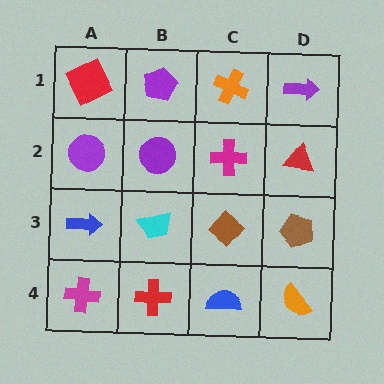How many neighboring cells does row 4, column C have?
3.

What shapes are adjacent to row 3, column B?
A purple circle (row 2, column B), a red cross (row 4, column B), a blue arrow (row 3, column A), a brown diamond (row 3, column C).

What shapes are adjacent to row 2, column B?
A purple pentagon (row 1, column B), a cyan trapezoid (row 3, column B), a purple circle (row 2, column A), a magenta cross (row 2, column C).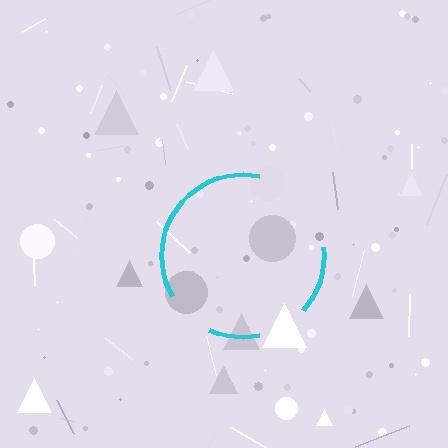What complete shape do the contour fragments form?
The contour fragments form a circle.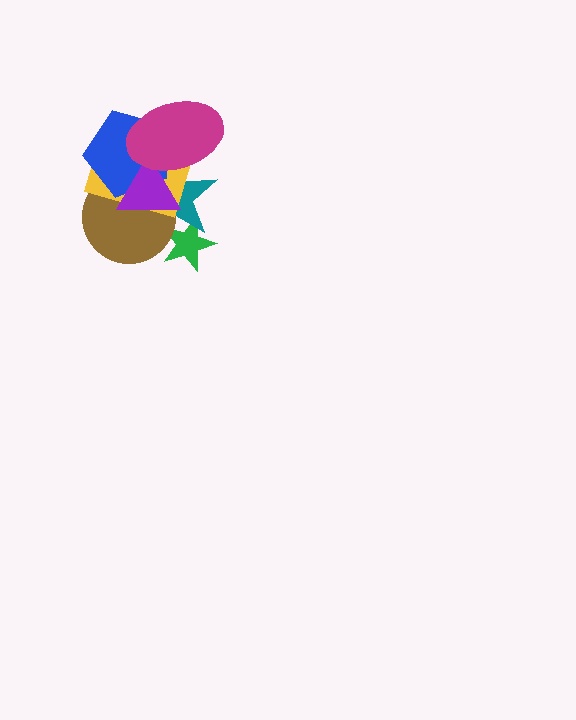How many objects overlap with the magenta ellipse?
4 objects overlap with the magenta ellipse.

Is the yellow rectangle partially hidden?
Yes, it is partially covered by another shape.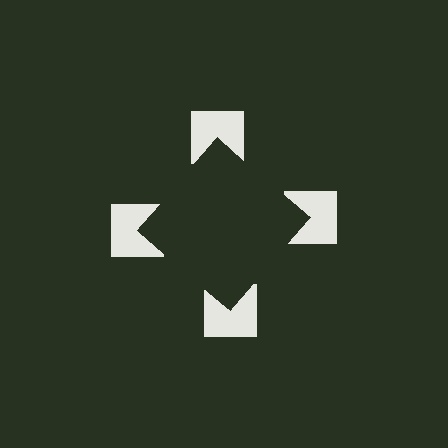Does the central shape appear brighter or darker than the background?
It typically appears slightly darker than the background, even though no actual brightness change is drawn.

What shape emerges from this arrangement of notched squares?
An illusory square — its edges are inferred from the aligned wedge cuts in the notched squares, not physically drawn.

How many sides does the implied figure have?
4 sides.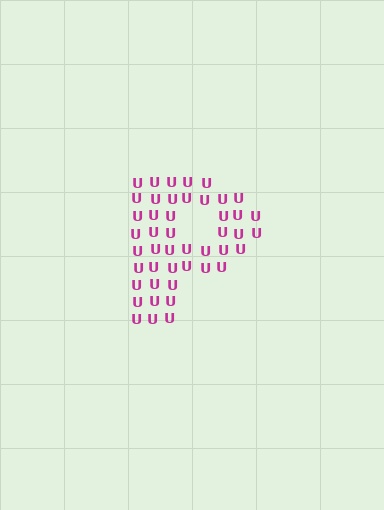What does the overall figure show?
The overall figure shows the letter P.